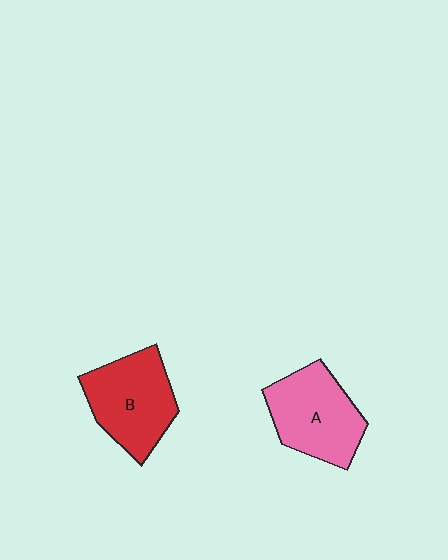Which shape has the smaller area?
Shape A (pink).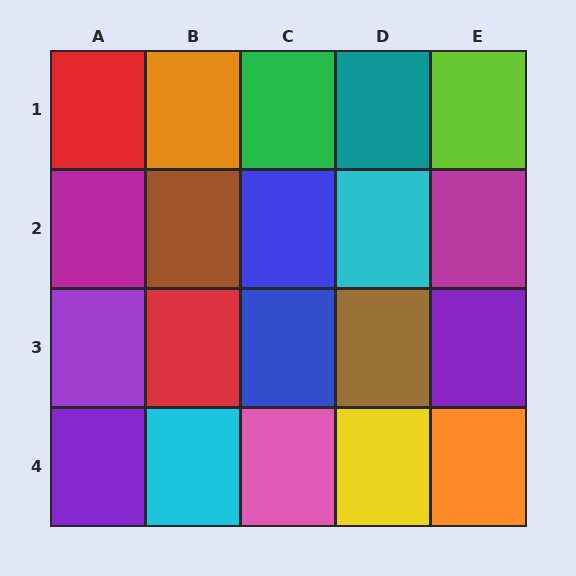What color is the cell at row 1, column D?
Teal.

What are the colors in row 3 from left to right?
Purple, red, blue, brown, purple.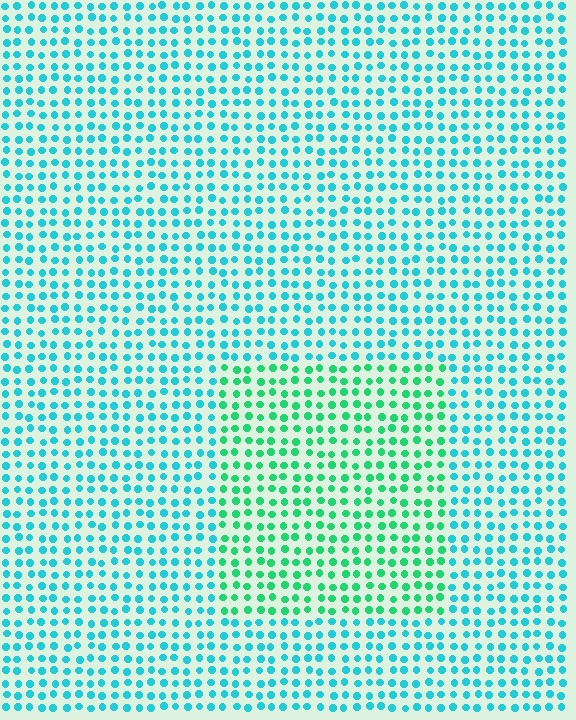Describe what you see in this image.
The image is filled with small cyan elements in a uniform arrangement. A rectangle-shaped region is visible where the elements are tinted to a slightly different hue, forming a subtle color boundary.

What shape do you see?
I see a rectangle.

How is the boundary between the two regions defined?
The boundary is defined purely by a slight shift in hue (about 37 degrees). Spacing, size, and orientation are identical on both sides.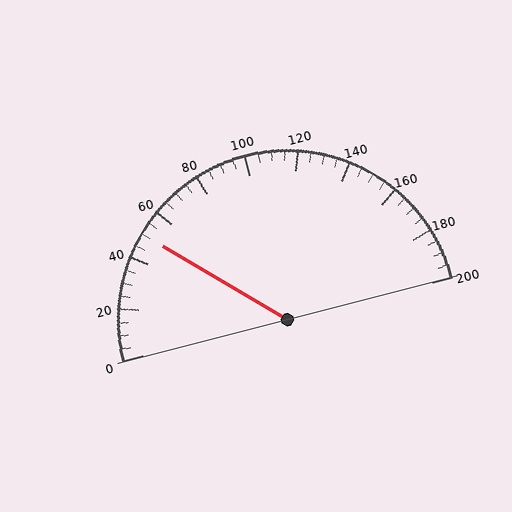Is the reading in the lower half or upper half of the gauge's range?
The reading is in the lower half of the range (0 to 200).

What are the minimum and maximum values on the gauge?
The gauge ranges from 0 to 200.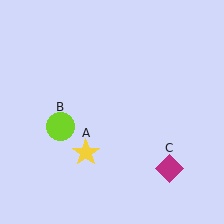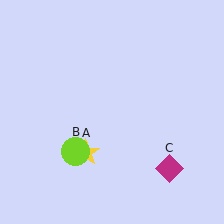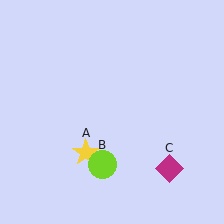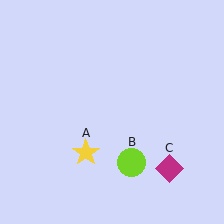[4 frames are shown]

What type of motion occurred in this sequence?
The lime circle (object B) rotated counterclockwise around the center of the scene.